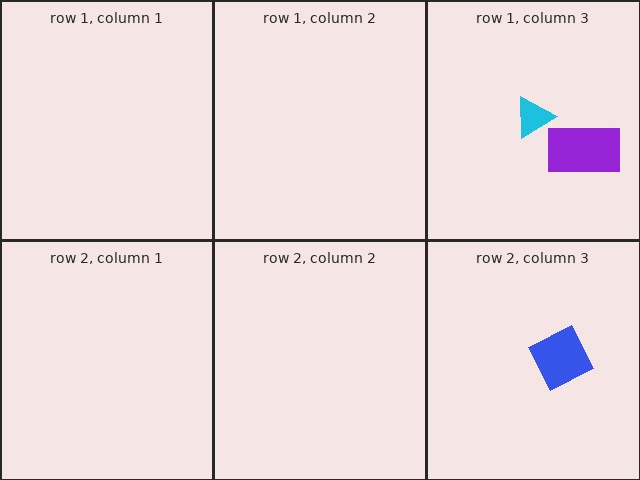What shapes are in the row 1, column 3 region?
The cyan triangle, the purple rectangle.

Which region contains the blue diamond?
The row 2, column 3 region.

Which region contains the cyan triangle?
The row 1, column 3 region.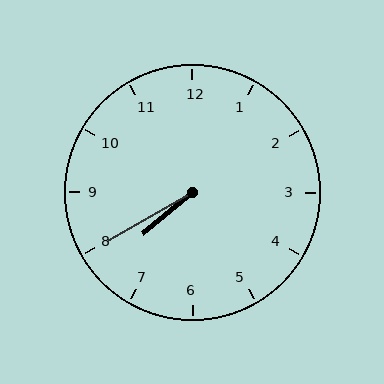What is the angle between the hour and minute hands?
Approximately 10 degrees.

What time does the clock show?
7:40.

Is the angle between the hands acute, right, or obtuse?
It is acute.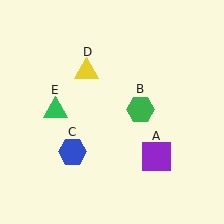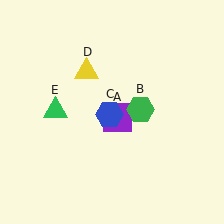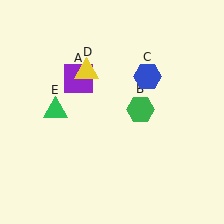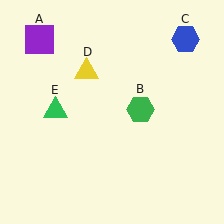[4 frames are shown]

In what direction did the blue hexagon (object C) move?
The blue hexagon (object C) moved up and to the right.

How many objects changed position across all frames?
2 objects changed position: purple square (object A), blue hexagon (object C).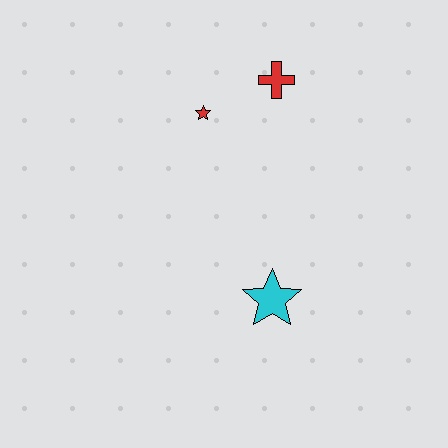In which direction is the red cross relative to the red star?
The red cross is to the right of the red star.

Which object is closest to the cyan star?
The red star is closest to the cyan star.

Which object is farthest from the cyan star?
The red cross is farthest from the cyan star.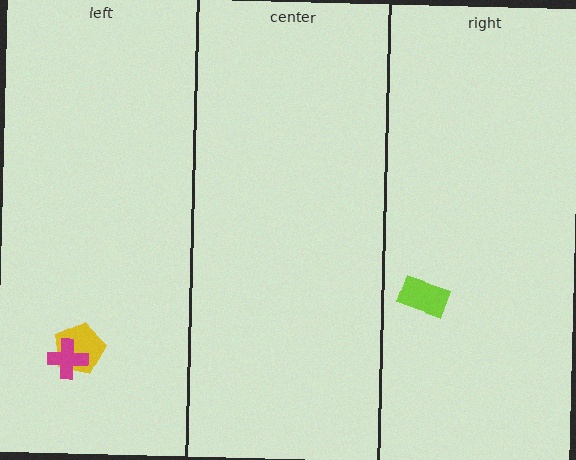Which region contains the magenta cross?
The left region.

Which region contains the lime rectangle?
The right region.